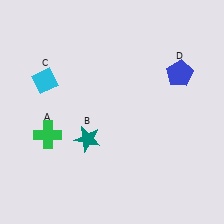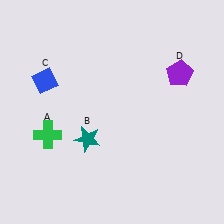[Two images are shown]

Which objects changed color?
C changed from cyan to blue. D changed from blue to purple.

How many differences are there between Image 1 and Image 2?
There are 2 differences between the two images.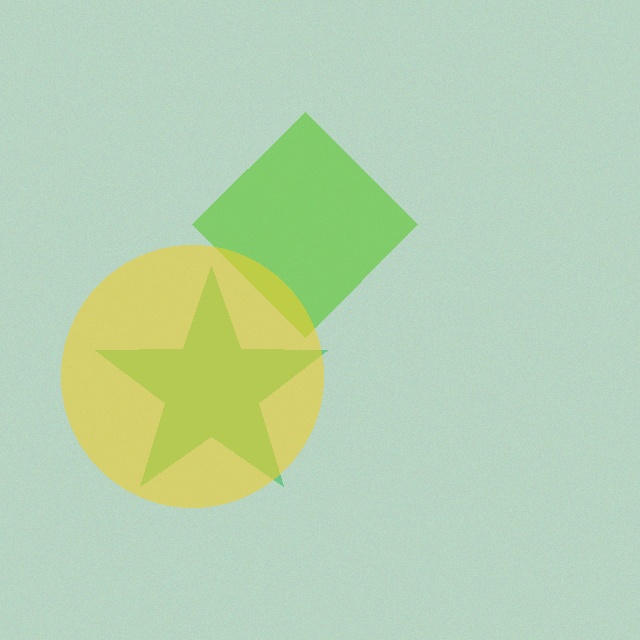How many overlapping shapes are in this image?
There are 3 overlapping shapes in the image.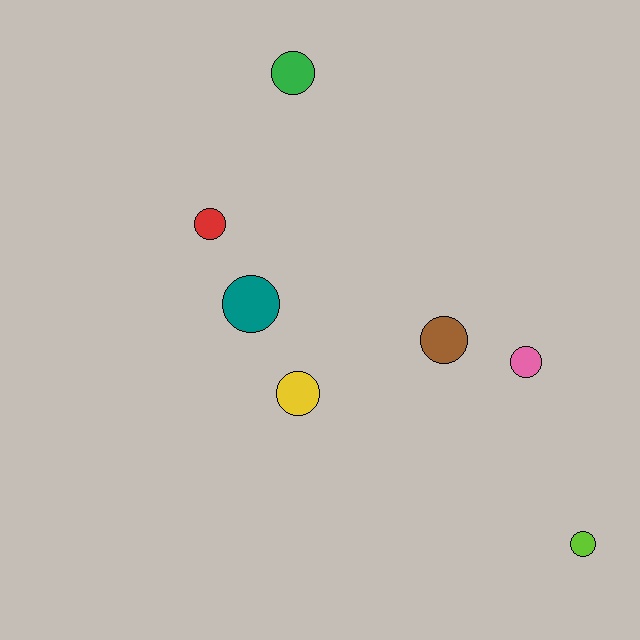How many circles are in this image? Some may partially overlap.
There are 7 circles.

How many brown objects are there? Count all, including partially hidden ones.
There is 1 brown object.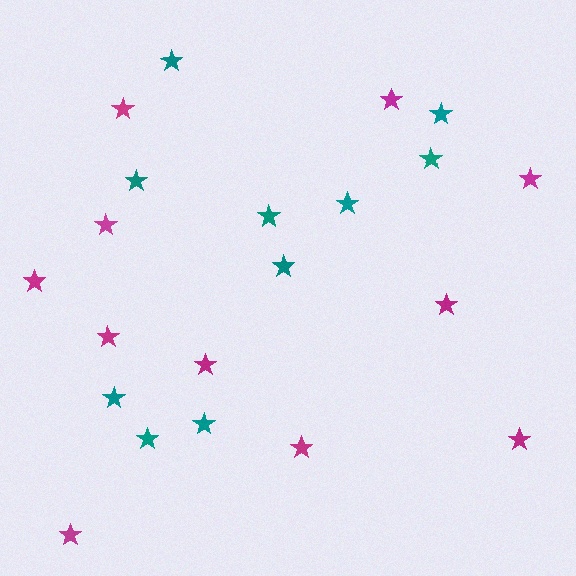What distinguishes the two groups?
There are 2 groups: one group of magenta stars (11) and one group of teal stars (10).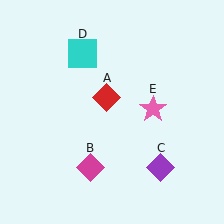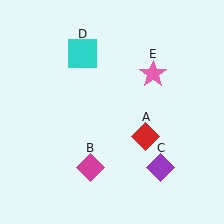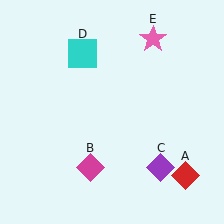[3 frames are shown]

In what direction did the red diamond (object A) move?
The red diamond (object A) moved down and to the right.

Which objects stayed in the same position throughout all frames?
Magenta diamond (object B) and purple diamond (object C) and cyan square (object D) remained stationary.